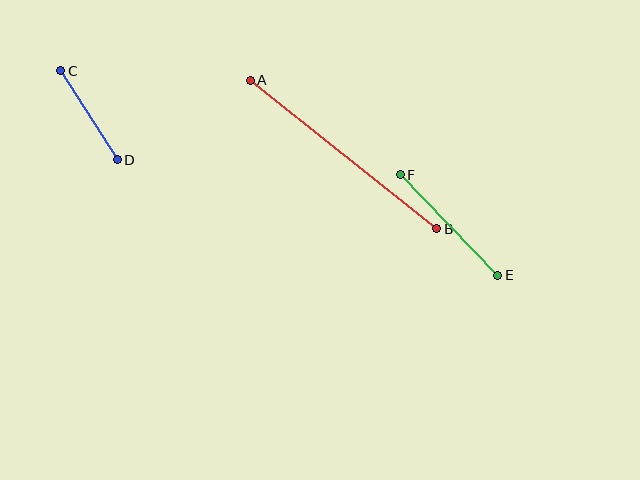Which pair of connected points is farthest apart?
Points A and B are farthest apart.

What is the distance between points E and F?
The distance is approximately 140 pixels.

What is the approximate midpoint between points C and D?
The midpoint is at approximately (89, 115) pixels.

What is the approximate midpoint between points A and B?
The midpoint is at approximately (343, 155) pixels.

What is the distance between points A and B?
The distance is approximately 239 pixels.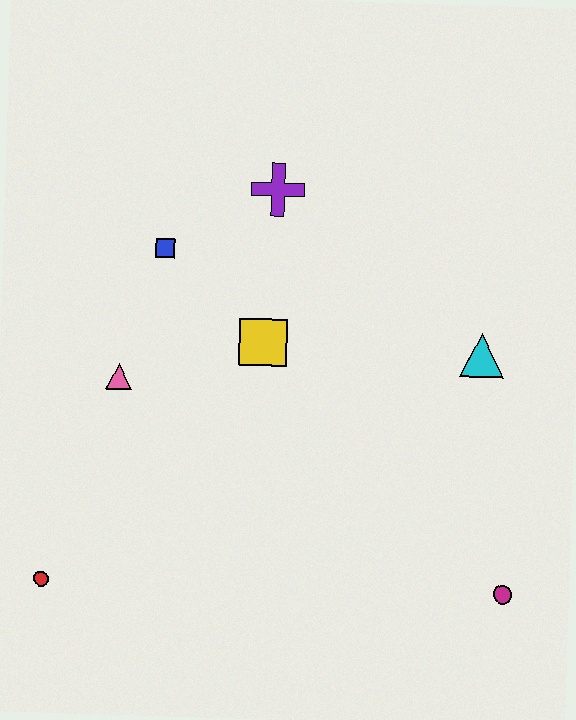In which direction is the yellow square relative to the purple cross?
The yellow square is below the purple cross.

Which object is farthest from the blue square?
The magenta circle is farthest from the blue square.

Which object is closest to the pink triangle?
The blue square is closest to the pink triangle.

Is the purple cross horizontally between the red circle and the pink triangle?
No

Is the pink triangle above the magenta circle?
Yes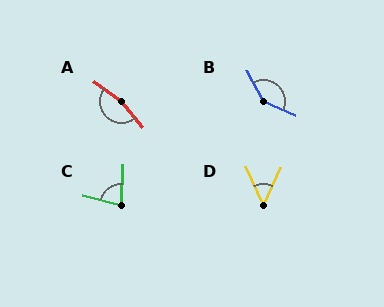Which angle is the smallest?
D, at approximately 50 degrees.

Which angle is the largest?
A, at approximately 167 degrees.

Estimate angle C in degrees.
Approximately 78 degrees.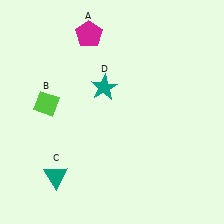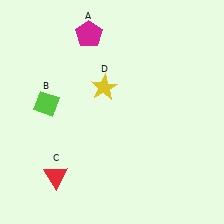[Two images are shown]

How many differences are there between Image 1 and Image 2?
There are 2 differences between the two images.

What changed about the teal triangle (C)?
In Image 1, C is teal. In Image 2, it changed to red.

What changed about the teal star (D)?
In Image 1, D is teal. In Image 2, it changed to yellow.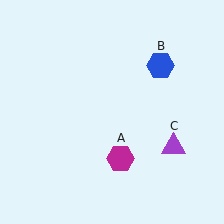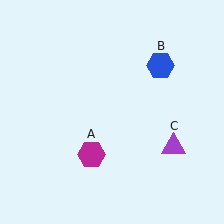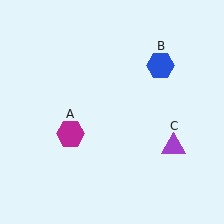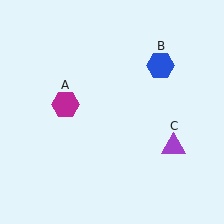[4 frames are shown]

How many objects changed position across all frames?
1 object changed position: magenta hexagon (object A).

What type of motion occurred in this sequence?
The magenta hexagon (object A) rotated clockwise around the center of the scene.